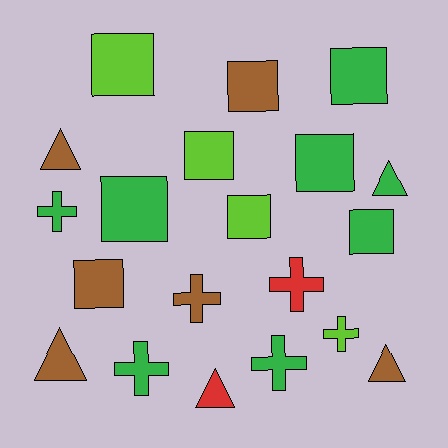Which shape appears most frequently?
Square, with 9 objects.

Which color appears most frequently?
Green, with 8 objects.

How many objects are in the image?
There are 20 objects.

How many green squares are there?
There are 4 green squares.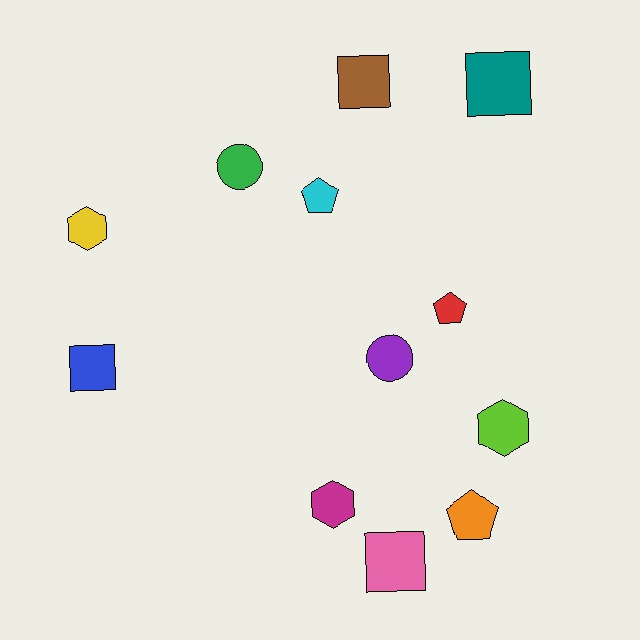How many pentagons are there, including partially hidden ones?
There are 3 pentagons.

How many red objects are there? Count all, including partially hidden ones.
There is 1 red object.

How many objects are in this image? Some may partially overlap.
There are 12 objects.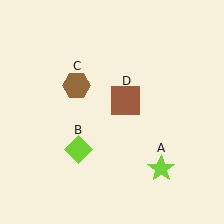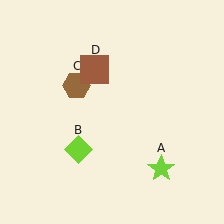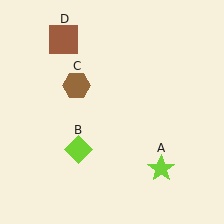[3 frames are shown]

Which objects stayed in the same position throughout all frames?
Lime star (object A) and lime diamond (object B) and brown hexagon (object C) remained stationary.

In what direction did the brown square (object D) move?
The brown square (object D) moved up and to the left.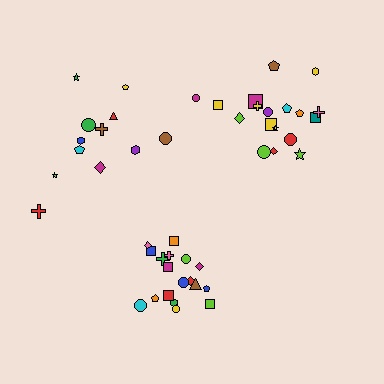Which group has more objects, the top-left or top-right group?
The top-right group.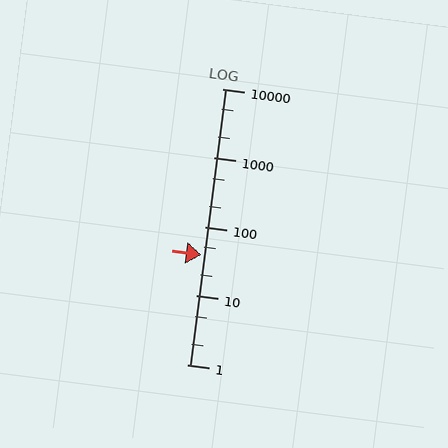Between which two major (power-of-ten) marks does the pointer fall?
The pointer is between 10 and 100.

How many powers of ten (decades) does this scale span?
The scale spans 4 decades, from 1 to 10000.